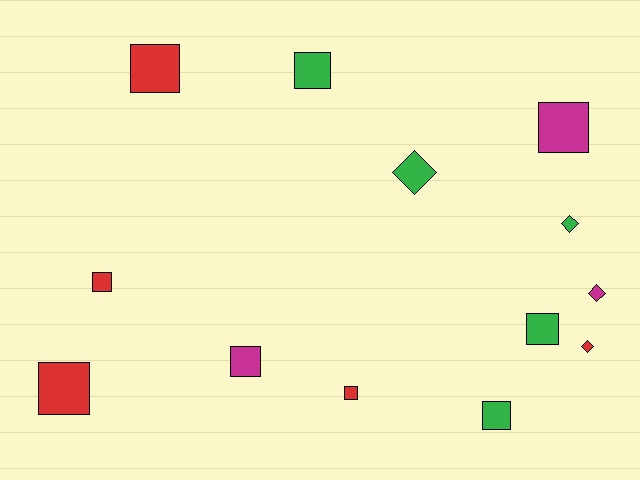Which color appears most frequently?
Green, with 5 objects.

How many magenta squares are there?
There are 2 magenta squares.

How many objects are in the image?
There are 13 objects.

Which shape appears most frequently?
Square, with 9 objects.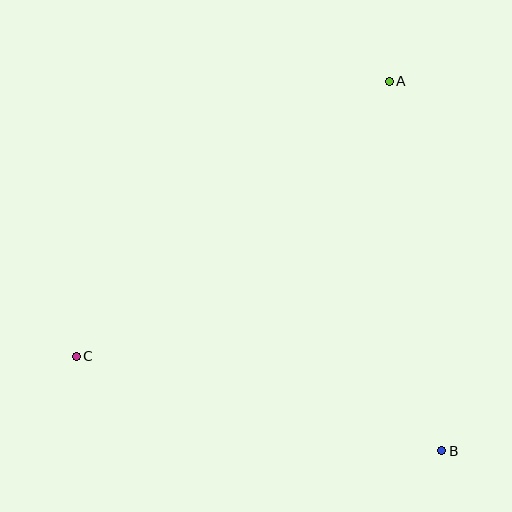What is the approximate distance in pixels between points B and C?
The distance between B and C is approximately 378 pixels.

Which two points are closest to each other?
Points A and B are closest to each other.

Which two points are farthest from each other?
Points A and C are farthest from each other.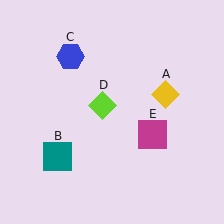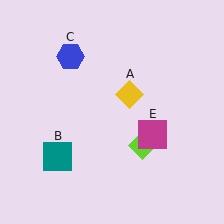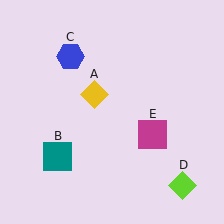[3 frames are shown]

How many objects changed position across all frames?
2 objects changed position: yellow diamond (object A), lime diamond (object D).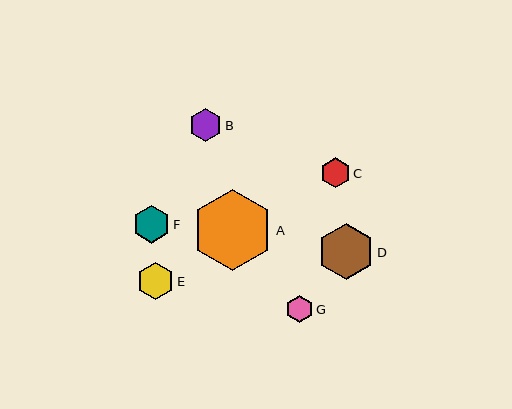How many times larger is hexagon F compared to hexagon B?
Hexagon F is approximately 1.2 times the size of hexagon B.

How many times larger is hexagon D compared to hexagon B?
Hexagon D is approximately 1.7 times the size of hexagon B.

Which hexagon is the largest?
Hexagon A is the largest with a size of approximately 81 pixels.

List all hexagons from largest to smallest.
From largest to smallest: A, D, F, E, B, C, G.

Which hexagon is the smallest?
Hexagon G is the smallest with a size of approximately 27 pixels.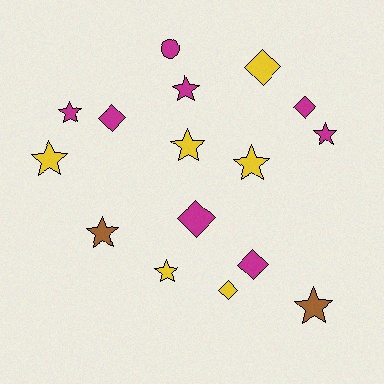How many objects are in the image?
There are 16 objects.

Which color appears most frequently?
Magenta, with 8 objects.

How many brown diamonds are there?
There are no brown diamonds.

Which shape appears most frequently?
Star, with 9 objects.